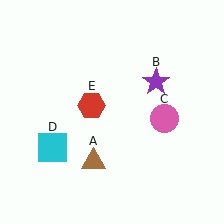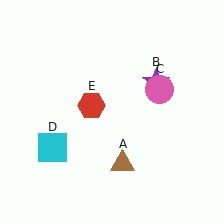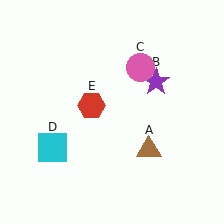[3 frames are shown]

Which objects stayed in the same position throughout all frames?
Purple star (object B) and cyan square (object D) and red hexagon (object E) remained stationary.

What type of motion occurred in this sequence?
The brown triangle (object A), pink circle (object C) rotated counterclockwise around the center of the scene.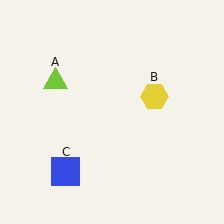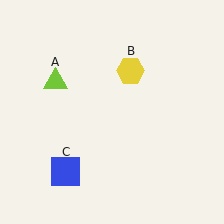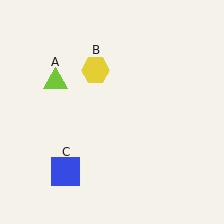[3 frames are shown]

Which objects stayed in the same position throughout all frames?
Lime triangle (object A) and blue square (object C) remained stationary.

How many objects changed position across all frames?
1 object changed position: yellow hexagon (object B).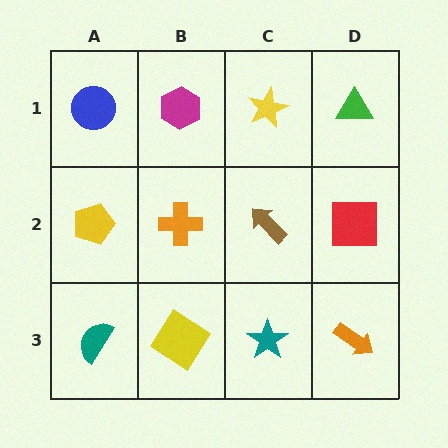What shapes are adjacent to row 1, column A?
A yellow pentagon (row 2, column A), a magenta hexagon (row 1, column B).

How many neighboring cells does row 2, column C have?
4.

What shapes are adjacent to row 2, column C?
A yellow star (row 1, column C), a teal star (row 3, column C), an orange cross (row 2, column B), a red square (row 2, column D).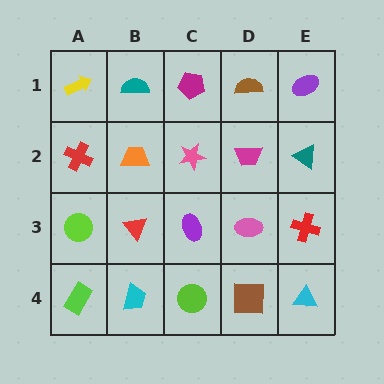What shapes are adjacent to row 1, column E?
A teal triangle (row 2, column E), a brown semicircle (row 1, column D).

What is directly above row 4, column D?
A pink ellipse.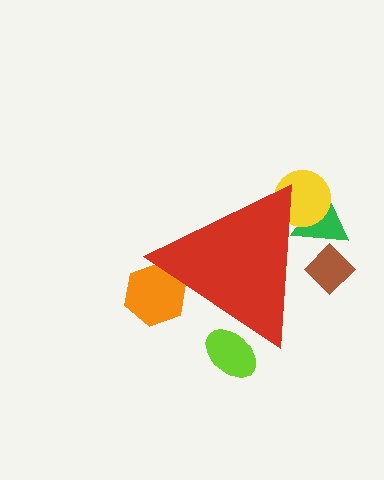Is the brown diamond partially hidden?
Yes, the brown diamond is partially hidden behind the red triangle.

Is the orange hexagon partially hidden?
Yes, the orange hexagon is partially hidden behind the red triangle.